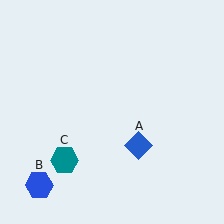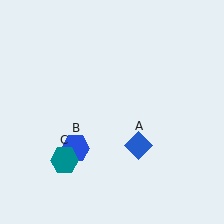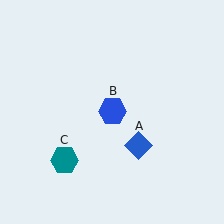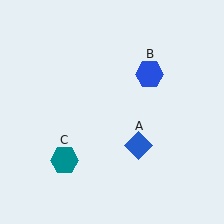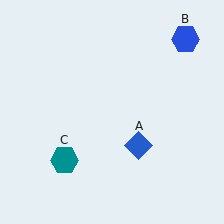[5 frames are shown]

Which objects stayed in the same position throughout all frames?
Blue diamond (object A) and teal hexagon (object C) remained stationary.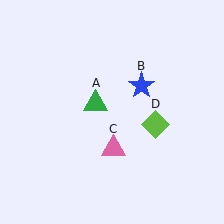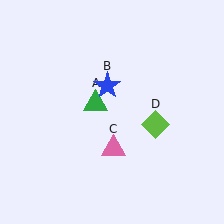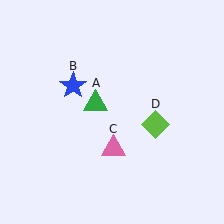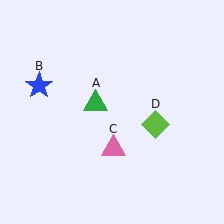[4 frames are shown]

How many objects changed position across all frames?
1 object changed position: blue star (object B).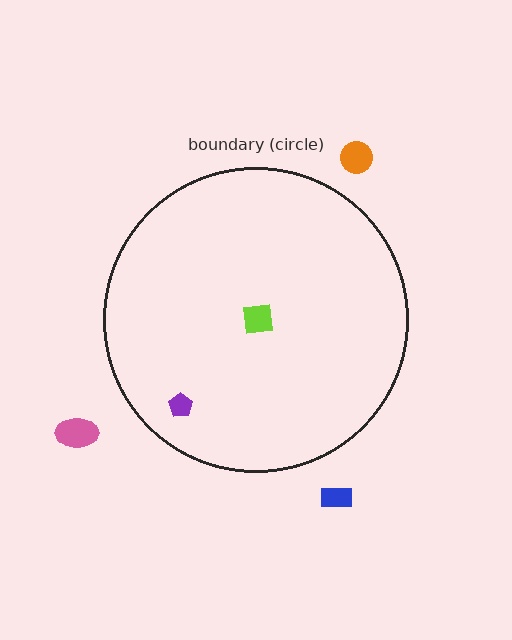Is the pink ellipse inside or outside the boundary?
Outside.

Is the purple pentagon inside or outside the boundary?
Inside.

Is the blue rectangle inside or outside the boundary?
Outside.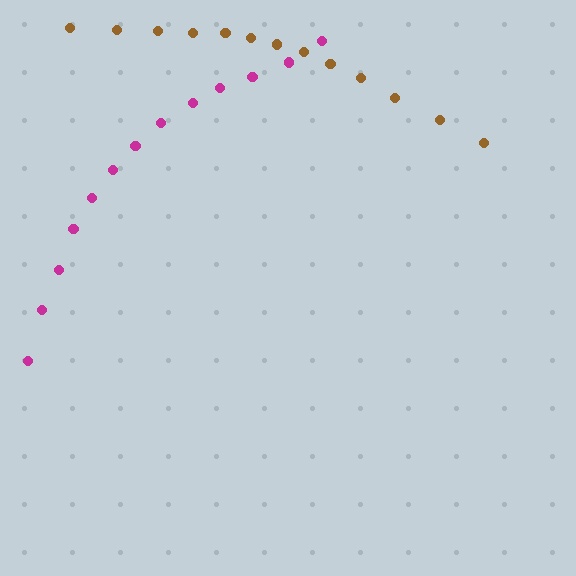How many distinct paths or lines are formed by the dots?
There are 2 distinct paths.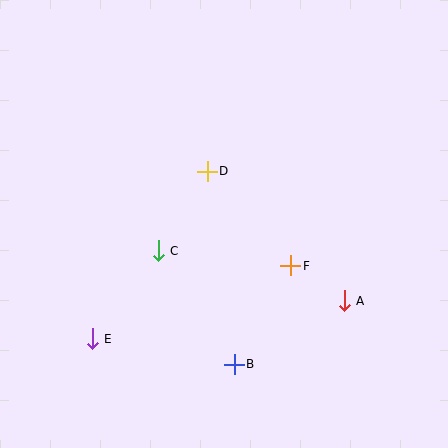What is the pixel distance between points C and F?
The distance between C and F is 133 pixels.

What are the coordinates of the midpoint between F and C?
The midpoint between F and C is at (224, 258).